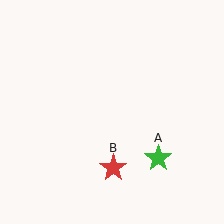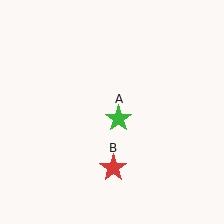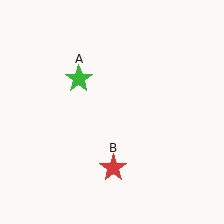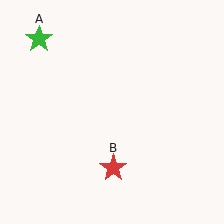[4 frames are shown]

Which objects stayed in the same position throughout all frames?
Red star (object B) remained stationary.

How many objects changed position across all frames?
1 object changed position: green star (object A).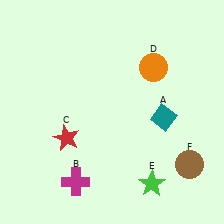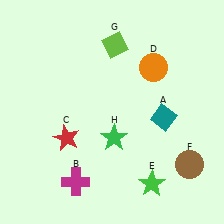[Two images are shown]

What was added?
A lime diamond (G), a green star (H) were added in Image 2.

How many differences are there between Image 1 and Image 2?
There are 2 differences between the two images.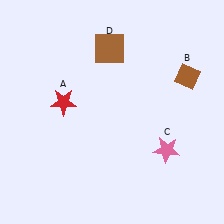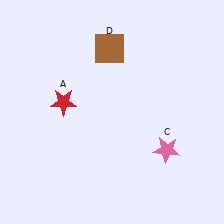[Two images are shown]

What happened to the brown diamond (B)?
The brown diamond (B) was removed in Image 2. It was in the top-right area of Image 1.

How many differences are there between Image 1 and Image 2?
There is 1 difference between the two images.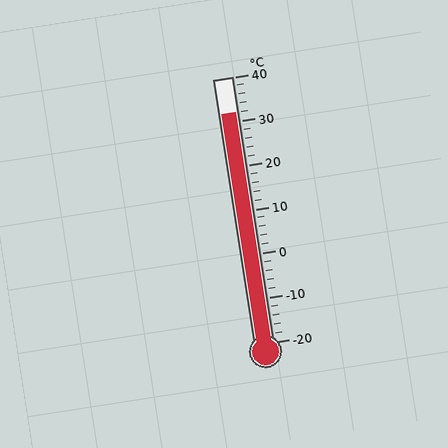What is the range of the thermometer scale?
The thermometer scale ranges from -20°C to 40°C.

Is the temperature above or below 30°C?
The temperature is above 30°C.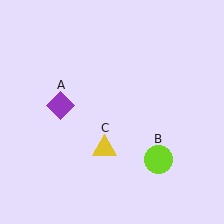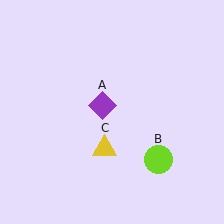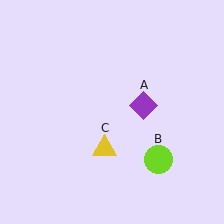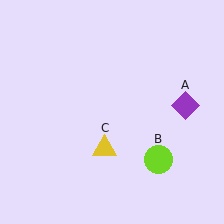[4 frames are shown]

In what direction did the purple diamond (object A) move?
The purple diamond (object A) moved right.